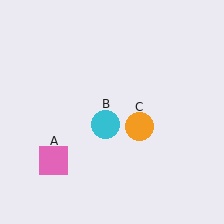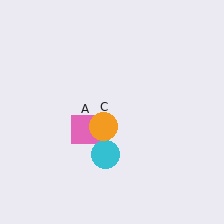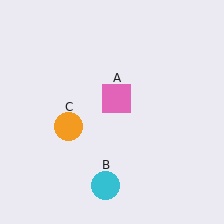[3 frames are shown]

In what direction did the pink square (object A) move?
The pink square (object A) moved up and to the right.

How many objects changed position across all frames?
3 objects changed position: pink square (object A), cyan circle (object B), orange circle (object C).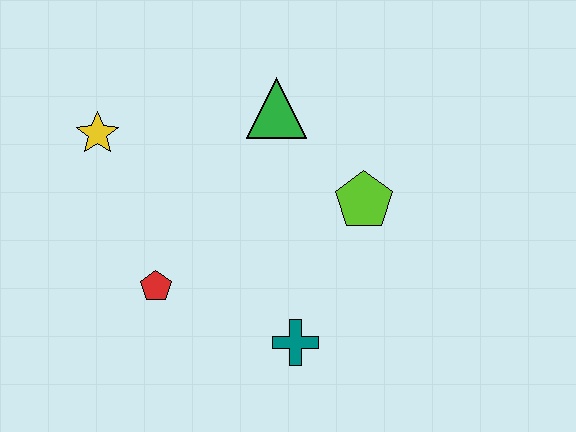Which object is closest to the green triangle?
The lime pentagon is closest to the green triangle.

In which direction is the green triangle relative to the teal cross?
The green triangle is above the teal cross.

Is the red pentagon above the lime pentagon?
No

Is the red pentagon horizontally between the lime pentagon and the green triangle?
No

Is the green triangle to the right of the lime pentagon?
No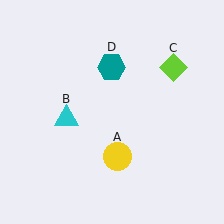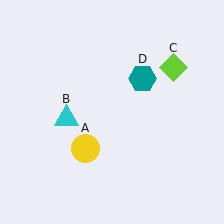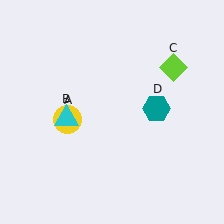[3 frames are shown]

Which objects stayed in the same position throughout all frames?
Cyan triangle (object B) and lime diamond (object C) remained stationary.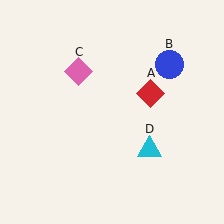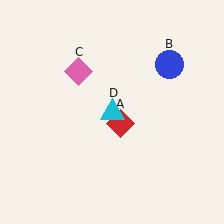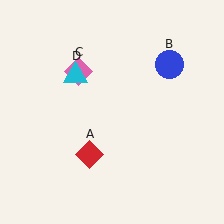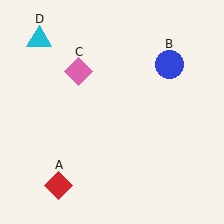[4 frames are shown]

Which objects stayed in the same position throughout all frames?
Blue circle (object B) and pink diamond (object C) remained stationary.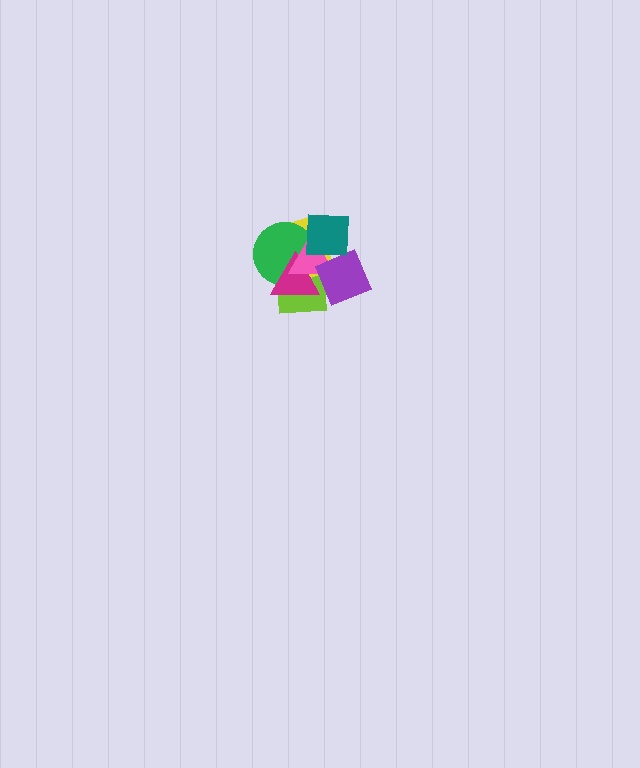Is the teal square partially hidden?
No, no other shape covers it.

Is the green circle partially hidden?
Yes, it is partially covered by another shape.